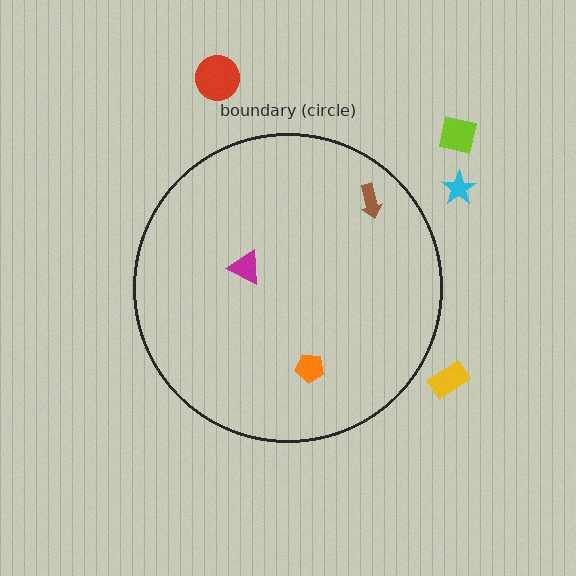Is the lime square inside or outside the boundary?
Outside.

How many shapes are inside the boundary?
3 inside, 4 outside.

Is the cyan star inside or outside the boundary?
Outside.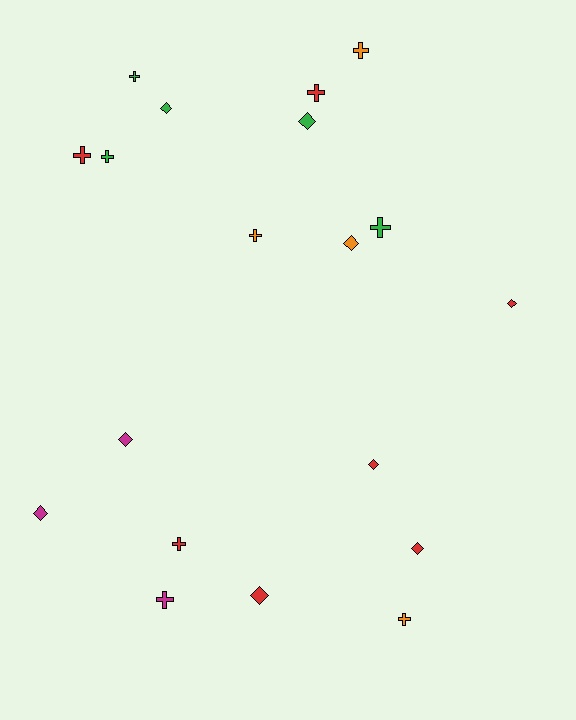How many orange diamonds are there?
There is 1 orange diamond.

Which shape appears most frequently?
Cross, with 10 objects.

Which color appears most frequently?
Red, with 7 objects.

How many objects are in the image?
There are 19 objects.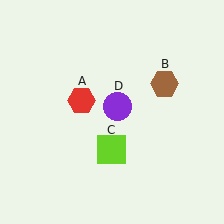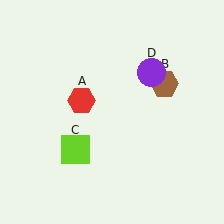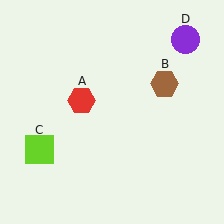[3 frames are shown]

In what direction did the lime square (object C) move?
The lime square (object C) moved left.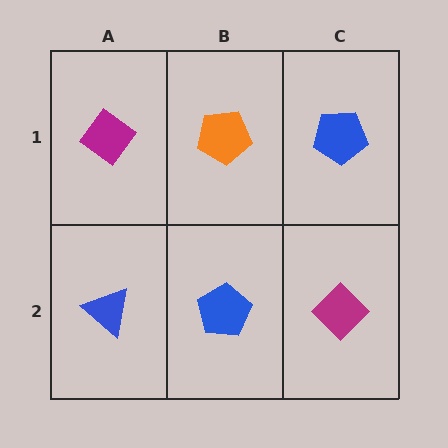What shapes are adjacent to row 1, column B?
A blue pentagon (row 2, column B), a magenta diamond (row 1, column A), a blue pentagon (row 1, column C).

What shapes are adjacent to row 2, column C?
A blue pentagon (row 1, column C), a blue pentagon (row 2, column B).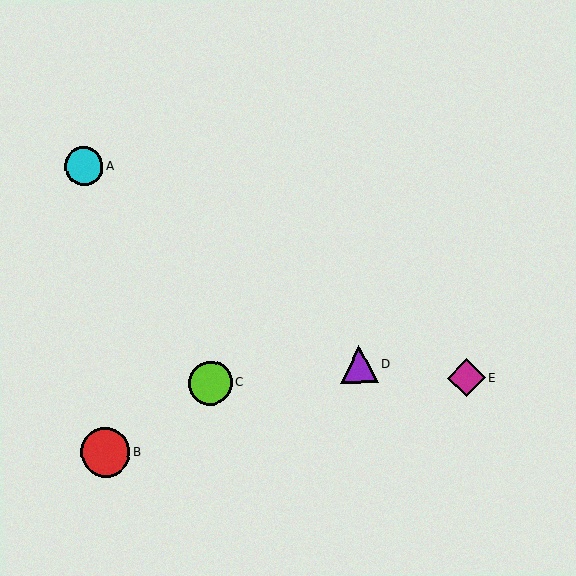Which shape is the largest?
The red circle (labeled B) is the largest.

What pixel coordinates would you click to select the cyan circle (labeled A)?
Click at (84, 166) to select the cyan circle A.